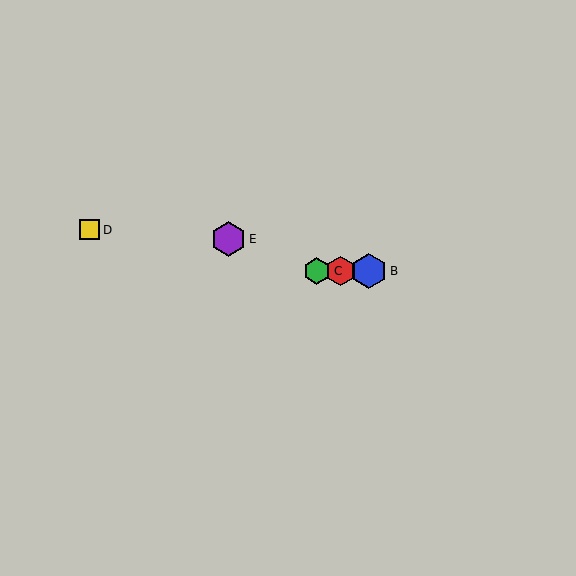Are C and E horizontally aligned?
No, C is at y≈271 and E is at y≈239.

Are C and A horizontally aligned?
Yes, both are at y≈271.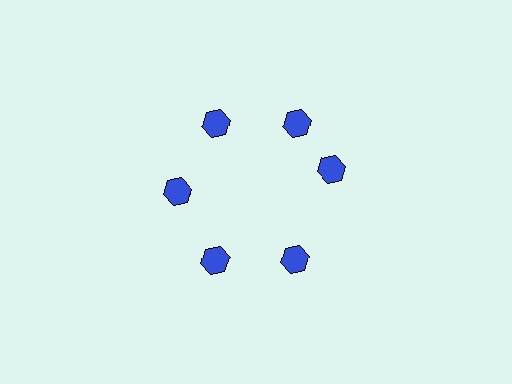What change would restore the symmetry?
The symmetry would be restored by rotating it back into even spacing with its neighbors so that all 6 hexagons sit at equal angles and equal distance from the center.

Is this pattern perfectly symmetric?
No. The 6 blue hexagons are arranged in a ring, but one element near the 3 o'clock position is rotated out of alignment along the ring, breaking the 6-fold rotational symmetry.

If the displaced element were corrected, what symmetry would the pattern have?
It would have 6-fold rotational symmetry — the pattern would map onto itself every 60 degrees.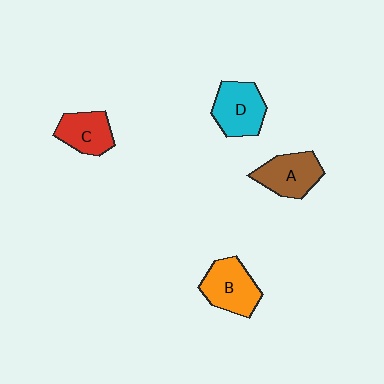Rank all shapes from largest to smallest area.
From largest to smallest: B (orange), D (cyan), A (brown), C (red).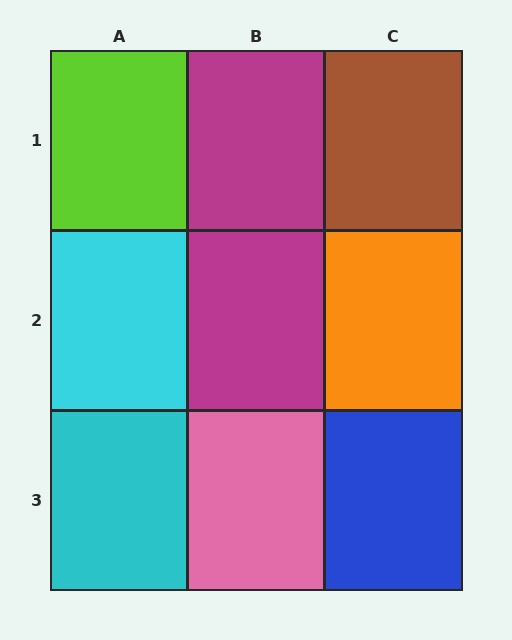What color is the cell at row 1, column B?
Magenta.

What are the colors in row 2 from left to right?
Cyan, magenta, orange.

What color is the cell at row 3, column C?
Blue.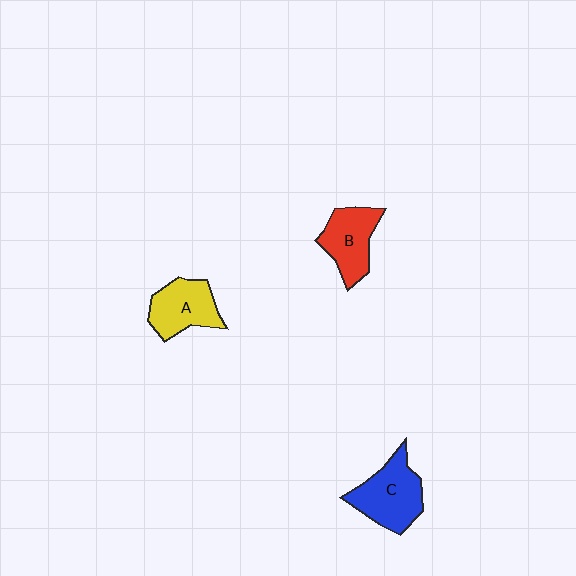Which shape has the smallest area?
Shape A (yellow).